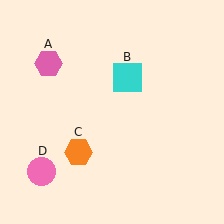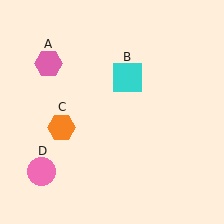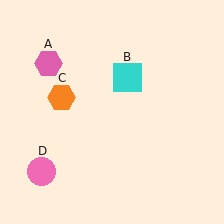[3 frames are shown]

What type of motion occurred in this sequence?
The orange hexagon (object C) rotated clockwise around the center of the scene.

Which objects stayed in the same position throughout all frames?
Pink hexagon (object A) and cyan square (object B) and pink circle (object D) remained stationary.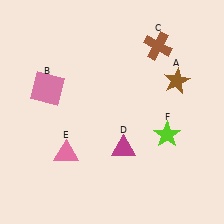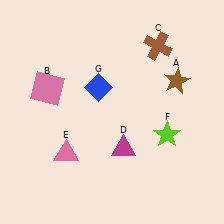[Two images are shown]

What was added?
A blue diamond (G) was added in Image 2.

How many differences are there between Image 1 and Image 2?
There is 1 difference between the two images.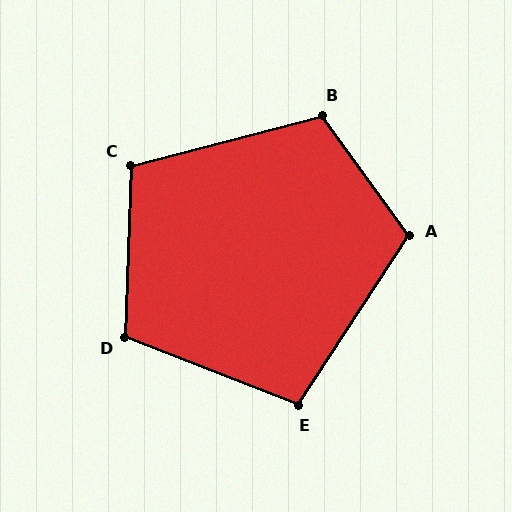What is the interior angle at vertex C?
Approximately 106 degrees (obtuse).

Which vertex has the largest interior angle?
B, at approximately 112 degrees.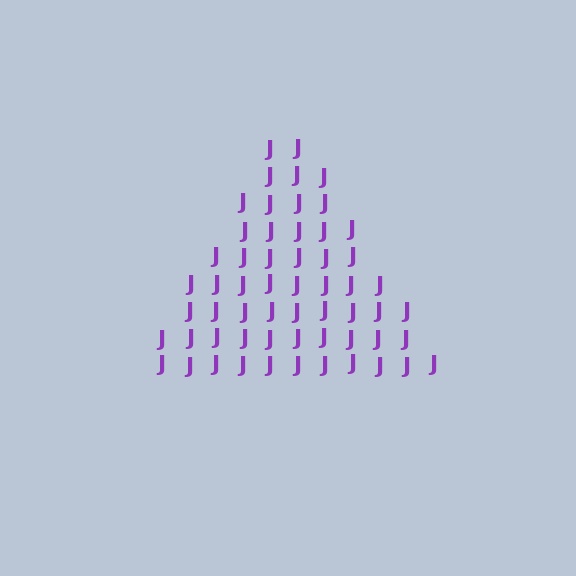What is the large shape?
The large shape is a triangle.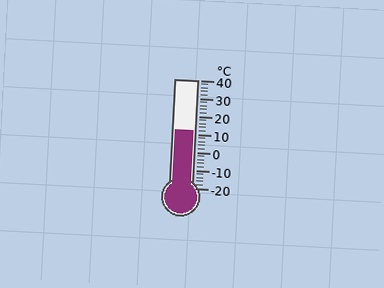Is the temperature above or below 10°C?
The temperature is above 10°C.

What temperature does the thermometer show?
The thermometer shows approximately 12°C.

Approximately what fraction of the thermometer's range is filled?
The thermometer is filled to approximately 55% of its range.